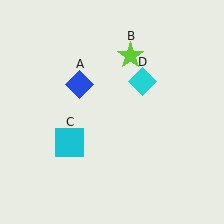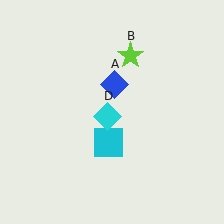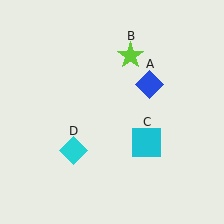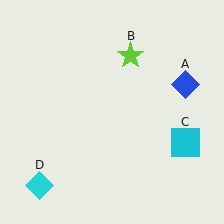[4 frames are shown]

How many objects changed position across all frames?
3 objects changed position: blue diamond (object A), cyan square (object C), cyan diamond (object D).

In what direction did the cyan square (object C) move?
The cyan square (object C) moved right.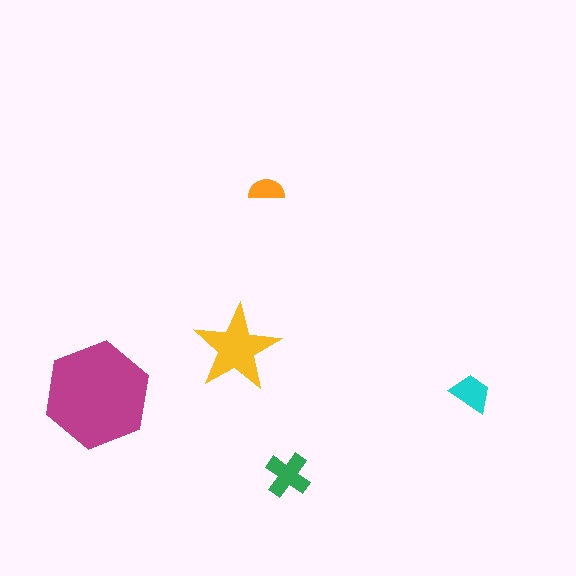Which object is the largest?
The magenta hexagon.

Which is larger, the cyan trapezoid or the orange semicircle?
The cyan trapezoid.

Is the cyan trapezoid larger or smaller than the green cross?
Smaller.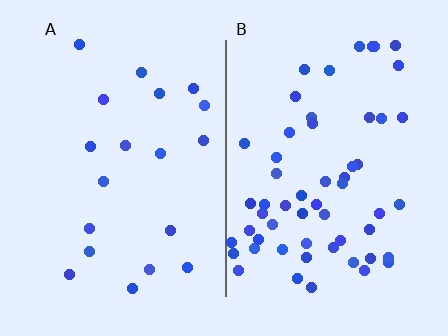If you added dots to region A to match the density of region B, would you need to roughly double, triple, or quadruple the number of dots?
Approximately triple.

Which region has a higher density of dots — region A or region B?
B (the right).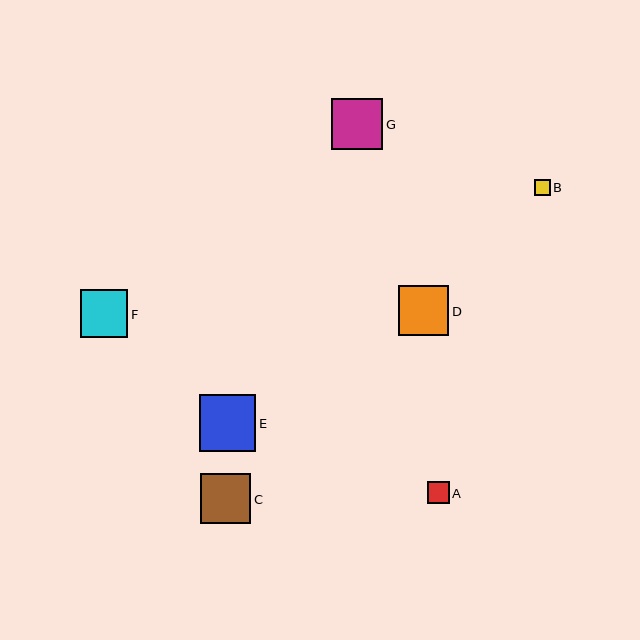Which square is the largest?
Square E is the largest with a size of approximately 57 pixels.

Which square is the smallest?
Square B is the smallest with a size of approximately 16 pixels.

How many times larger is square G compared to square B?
Square G is approximately 3.3 times the size of square B.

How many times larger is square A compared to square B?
Square A is approximately 1.4 times the size of square B.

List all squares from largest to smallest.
From largest to smallest: E, G, C, D, F, A, B.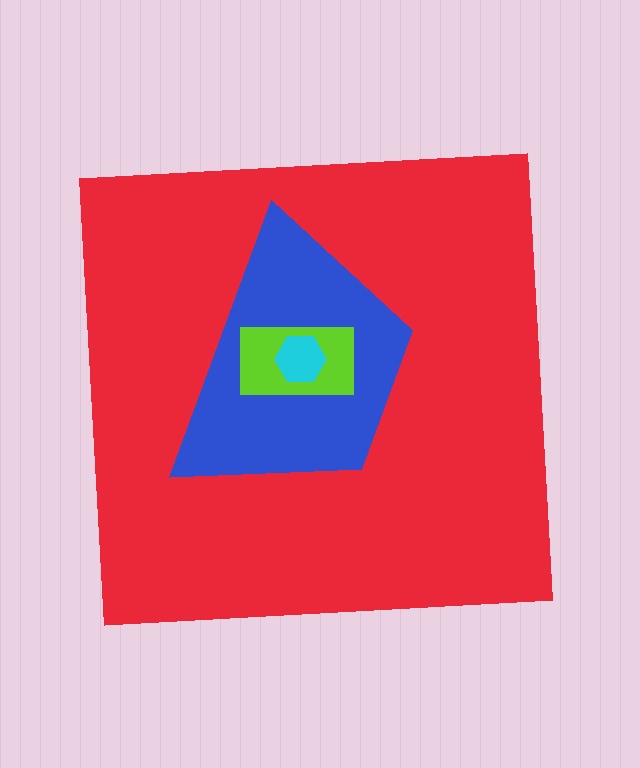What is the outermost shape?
The red square.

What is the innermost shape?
The cyan hexagon.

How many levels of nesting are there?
4.